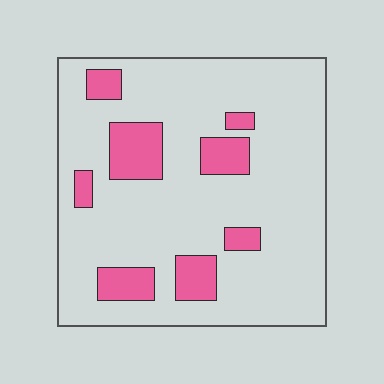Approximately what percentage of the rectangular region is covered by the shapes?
Approximately 15%.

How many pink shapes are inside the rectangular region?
8.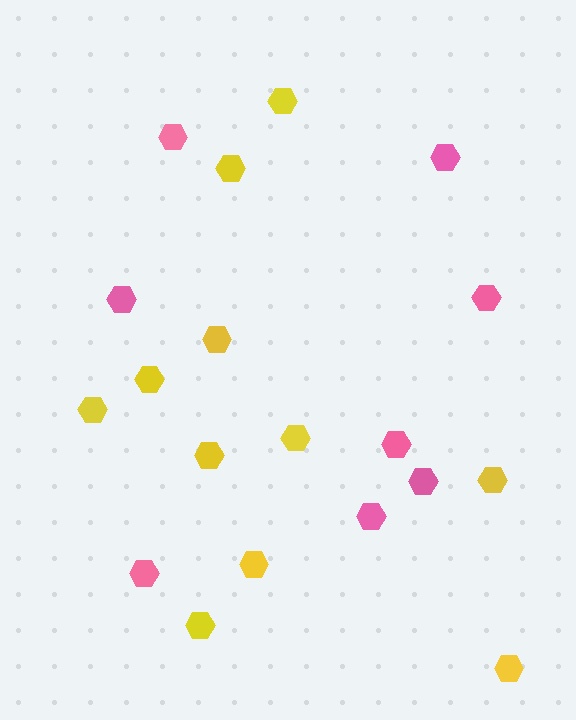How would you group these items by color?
There are 2 groups: one group of yellow hexagons (11) and one group of pink hexagons (8).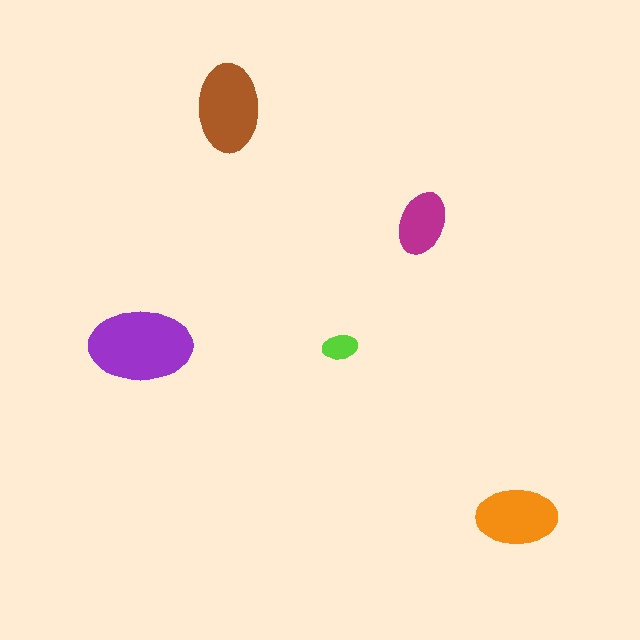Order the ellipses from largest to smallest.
the purple one, the brown one, the orange one, the magenta one, the lime one.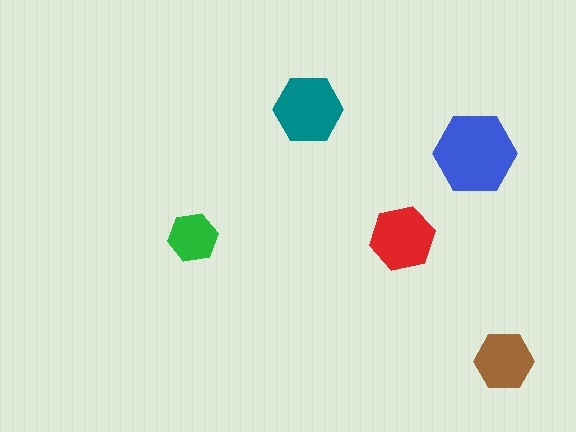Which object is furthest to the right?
The brown hexagon is rightmost.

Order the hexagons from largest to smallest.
the blue one, the teal one, the red one, the brown one, the green one.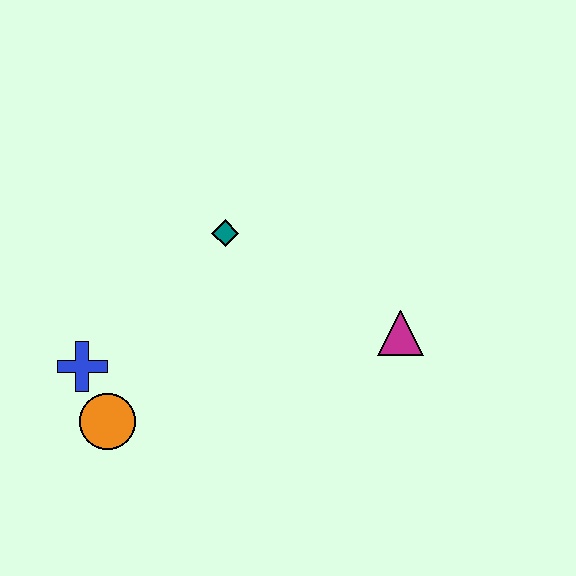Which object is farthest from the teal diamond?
The orange circle is farthest from the teal diamond.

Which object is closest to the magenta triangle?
The teal diamond is closest to the magenta triangle.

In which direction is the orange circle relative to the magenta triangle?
The orange circle is to the left of the magenta triangle.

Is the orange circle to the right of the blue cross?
Yes